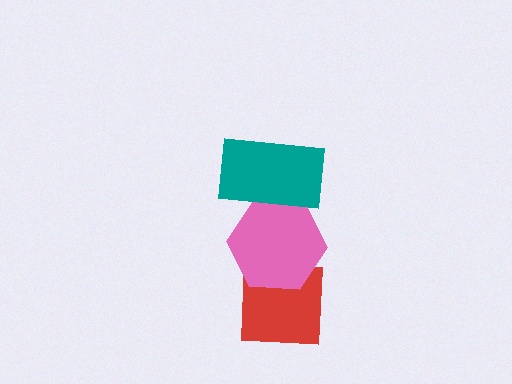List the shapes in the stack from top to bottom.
From top to bottom: the teal rectangle, the pink hexagon, the red square.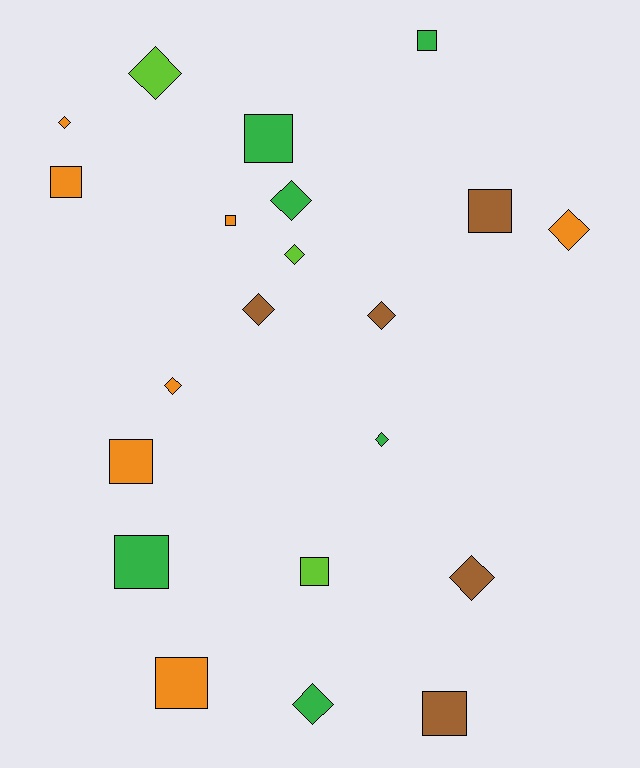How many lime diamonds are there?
There are 2 lime diamonds.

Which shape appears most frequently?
Diamond, with 11 objects.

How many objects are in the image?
There are 21 objects.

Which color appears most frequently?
Orange, with 7 objects.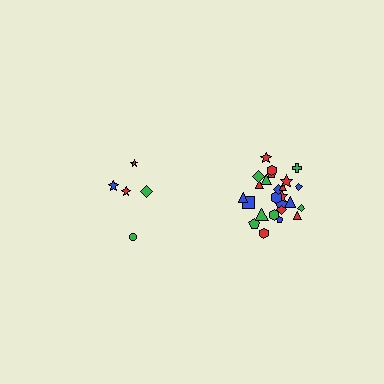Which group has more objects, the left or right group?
The right group.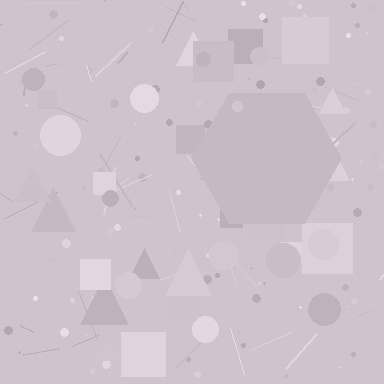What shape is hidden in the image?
A hexagon is hidden in the image.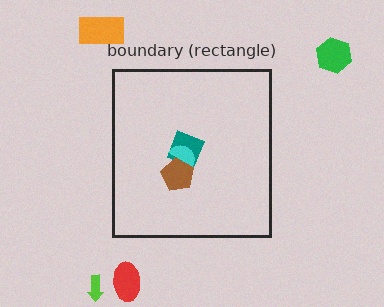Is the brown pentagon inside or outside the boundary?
Inside.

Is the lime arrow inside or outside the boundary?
Outside.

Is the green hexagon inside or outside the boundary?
Outside.